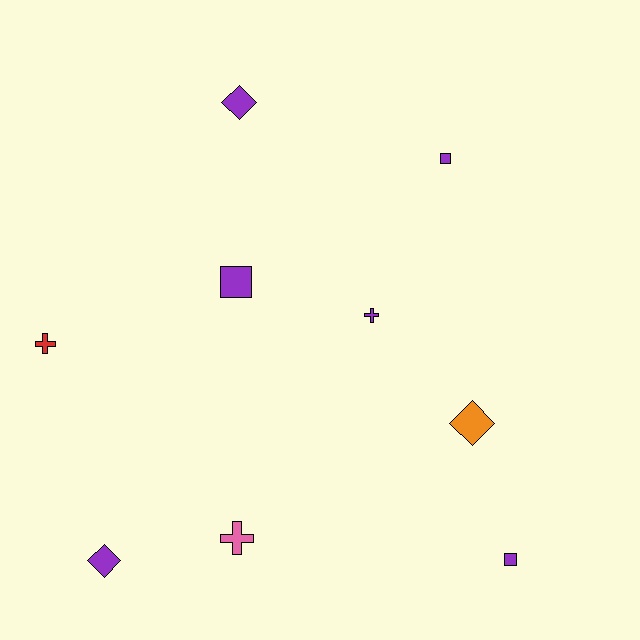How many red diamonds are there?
There are no red diamonds.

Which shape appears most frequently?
Cross, with 3 objects.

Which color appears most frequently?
Purple, with 6 objects.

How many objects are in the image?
There are 9 objects.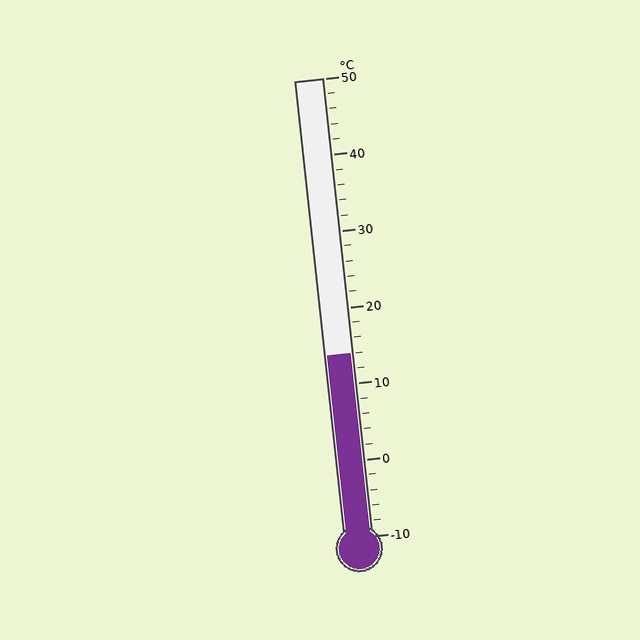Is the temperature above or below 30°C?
The temperature is below 30°C.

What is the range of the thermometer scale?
The thermometer scale ranges from -10°C to 50°C.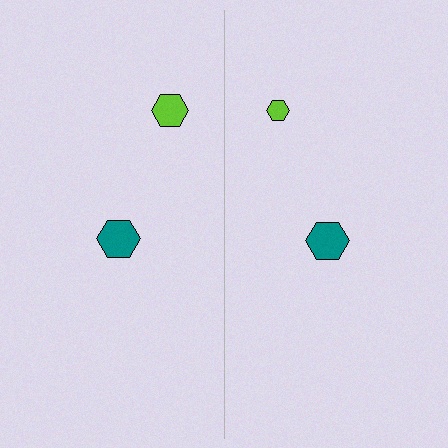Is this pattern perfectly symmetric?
No, the pattern is not perfectly symmetric. The lime hexagon on the right side has a different size than its mirror counterpart.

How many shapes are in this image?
There are 4 shapes in this image.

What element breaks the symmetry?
The lime hexagon on the right side has a different size than its mirror counterpart.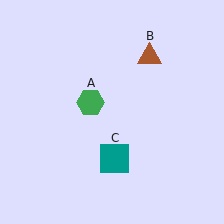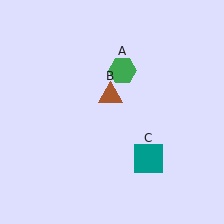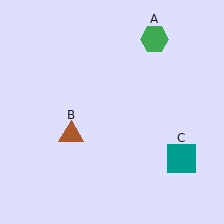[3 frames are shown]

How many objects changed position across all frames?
3 objects changed position: green hexagon (object A), brown triangle (object B), teal square (object C).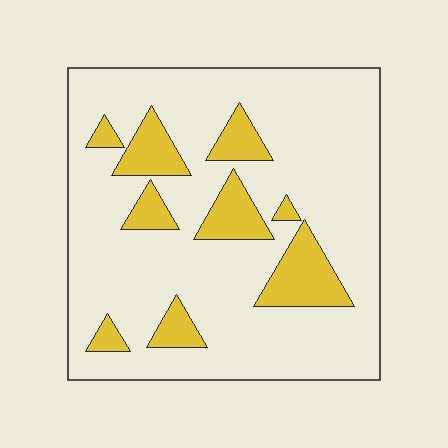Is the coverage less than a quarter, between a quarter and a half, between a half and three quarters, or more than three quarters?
Less than a quarter.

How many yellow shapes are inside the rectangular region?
9.